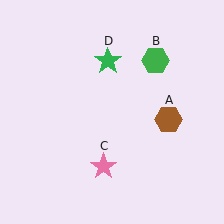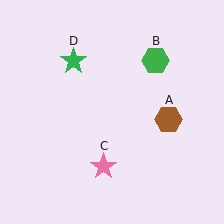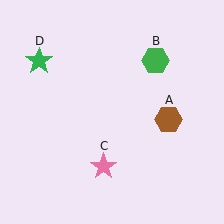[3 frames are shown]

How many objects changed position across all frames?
1 object changed position: green star (object D).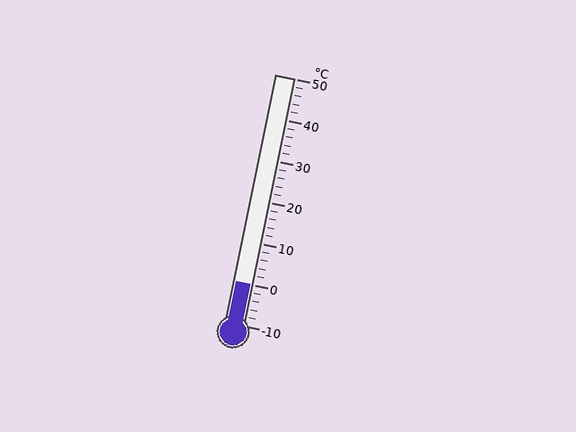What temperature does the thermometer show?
The thermometer shows approximately 0°C.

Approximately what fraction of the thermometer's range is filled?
The thermometer is filled to approximately 15% of its range.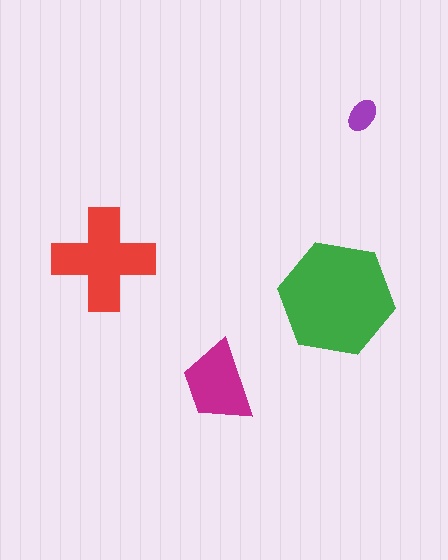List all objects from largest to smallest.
The green hexagon, the red cross, the magenta trapezoid, the purple ellipse.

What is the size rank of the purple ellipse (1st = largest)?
4th.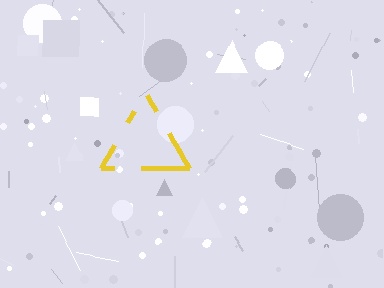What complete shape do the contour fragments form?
The contour fragments form a triangle.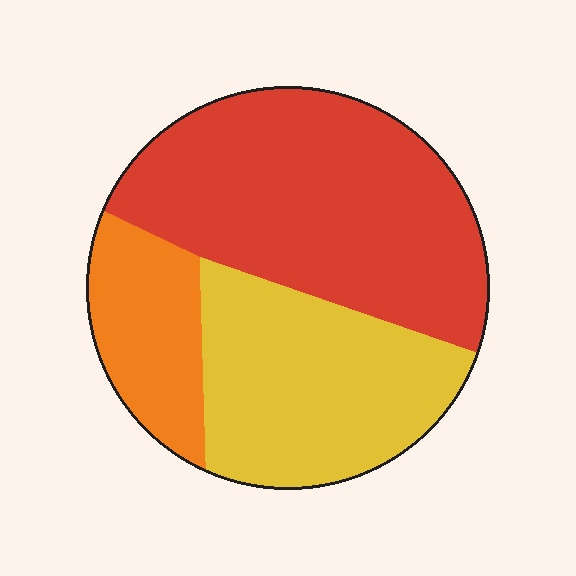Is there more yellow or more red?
Red.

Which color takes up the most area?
Red, at roughly 50%.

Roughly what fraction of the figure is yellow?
Yellow covers around 35% of the figure.